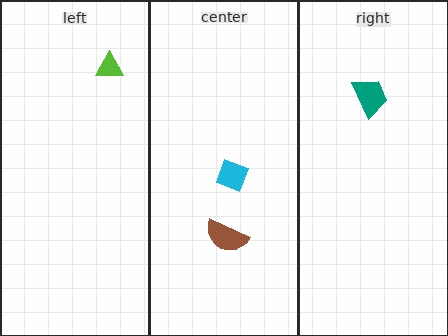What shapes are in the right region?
The teal trapezoid.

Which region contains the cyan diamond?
The center region.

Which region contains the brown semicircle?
The center region.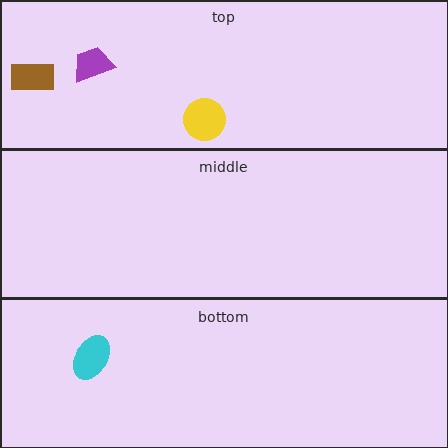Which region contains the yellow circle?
The top region.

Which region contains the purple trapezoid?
The top region.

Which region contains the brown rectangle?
The top region.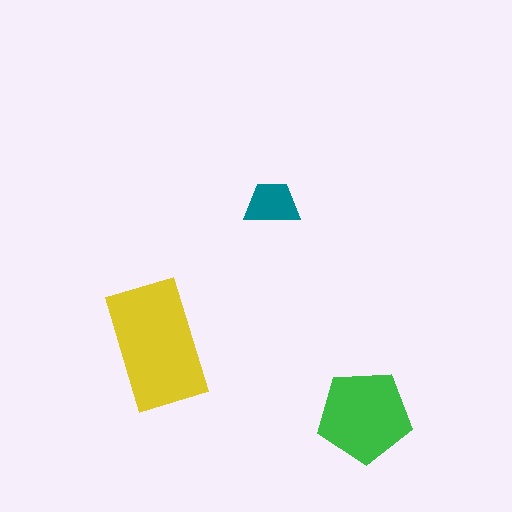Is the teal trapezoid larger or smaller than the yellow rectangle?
Smaller.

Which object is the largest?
The yellow rectangle.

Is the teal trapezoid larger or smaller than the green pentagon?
Smaller.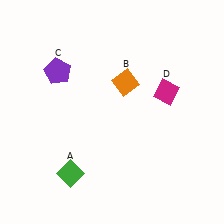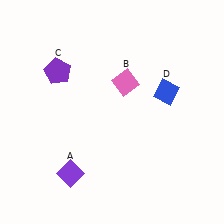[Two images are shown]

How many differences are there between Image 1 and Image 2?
There are 3 differences between the two images.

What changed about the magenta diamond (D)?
In Image 1, D is magenta. In Image 2, it changed to blue.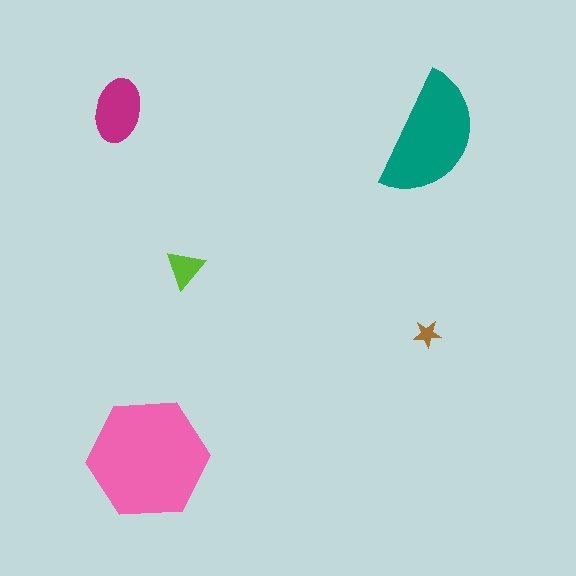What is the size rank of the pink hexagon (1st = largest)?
1st.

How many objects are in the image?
There are 5 objects in the image.